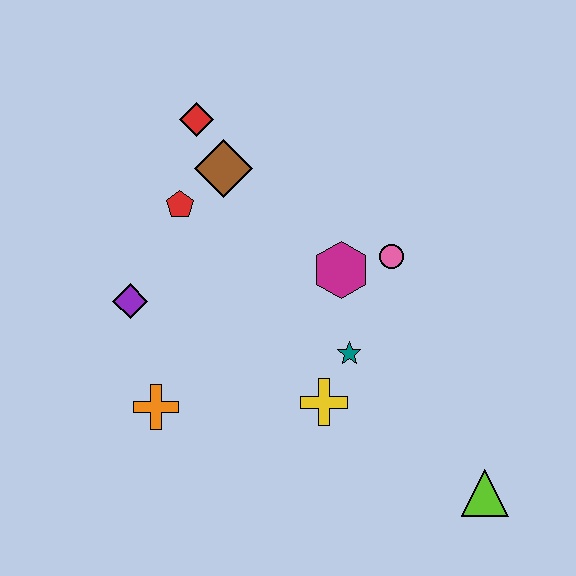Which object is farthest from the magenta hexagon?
The lime triangle is farthest from the magenta hexagon.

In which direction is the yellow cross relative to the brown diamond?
The yellow cross is below the brown diamond.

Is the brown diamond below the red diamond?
Yes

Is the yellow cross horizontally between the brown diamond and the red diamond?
No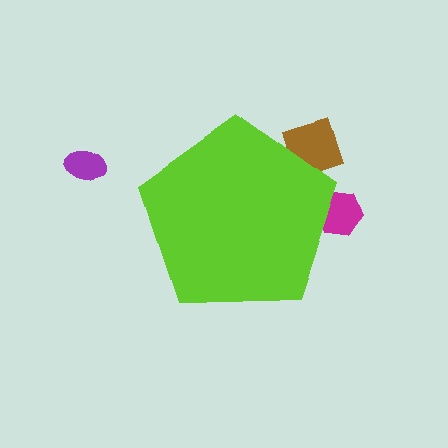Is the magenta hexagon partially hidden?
Yes, the magenta hexagon is partially hidden behind the lime pentagon.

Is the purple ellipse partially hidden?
No, the purple ellipse is fully visible.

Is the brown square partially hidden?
Yes, the brown square is partially hidden behind the lime pentagon.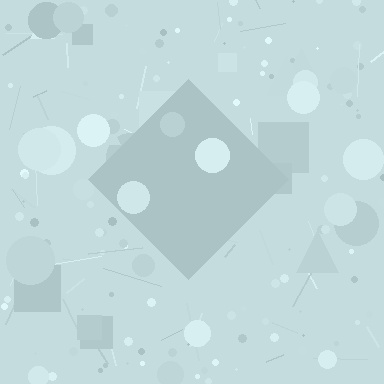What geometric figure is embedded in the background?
A diamond is embedded in the background.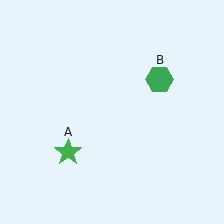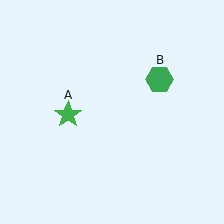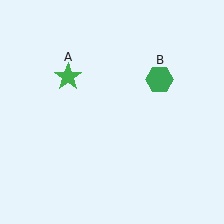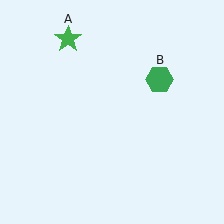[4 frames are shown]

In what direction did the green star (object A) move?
The green star (object A) moved up.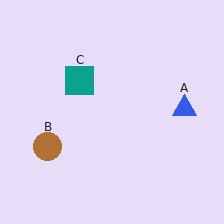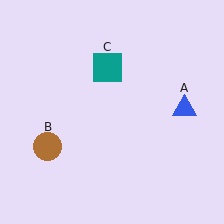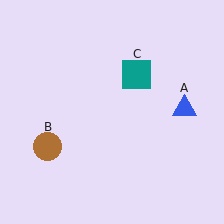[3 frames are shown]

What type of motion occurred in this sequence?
The teal square (object C) rotated clockwise around the center of the scene.